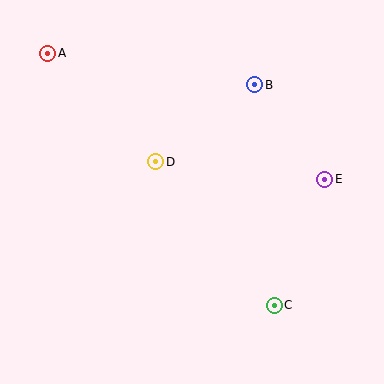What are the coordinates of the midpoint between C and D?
The midpoint between C and D is at (215, 233).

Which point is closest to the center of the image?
Point D at (156, 162) is closest to the center.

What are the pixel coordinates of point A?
Point A is at (48, 53).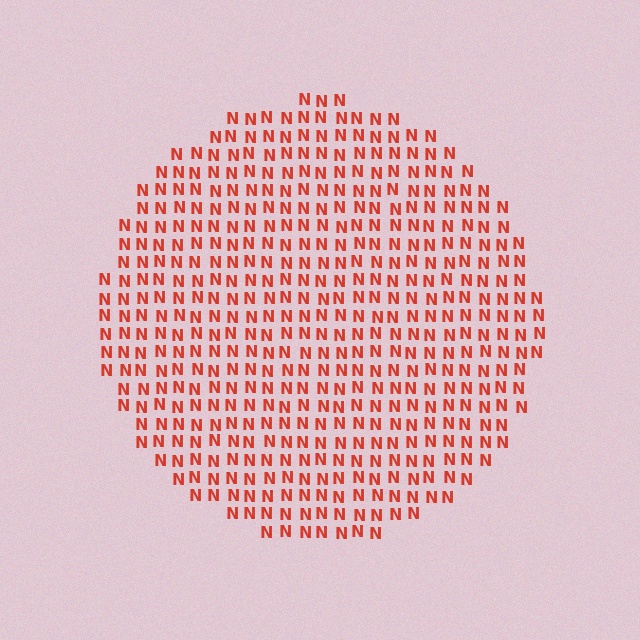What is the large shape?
The large shape is a circle.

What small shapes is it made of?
It is made of small letter N's.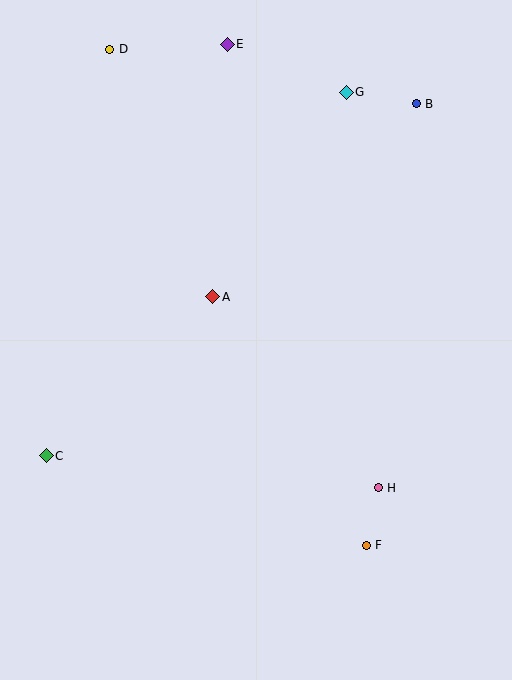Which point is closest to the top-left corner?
Point D is closest to the top-left corner.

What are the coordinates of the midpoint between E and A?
The midpoint between E and A is at (220, 171).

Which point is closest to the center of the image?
Point A at (213, 297) is closest to the center.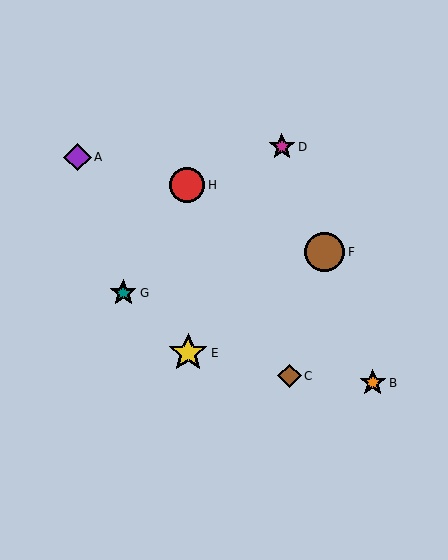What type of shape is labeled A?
Shape A is a purple diamond.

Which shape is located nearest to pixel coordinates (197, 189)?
The red circle (labeled H) at (187, 185) is nearest to that location.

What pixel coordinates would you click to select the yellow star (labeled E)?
Click at (188, 353) to select the yellow star E.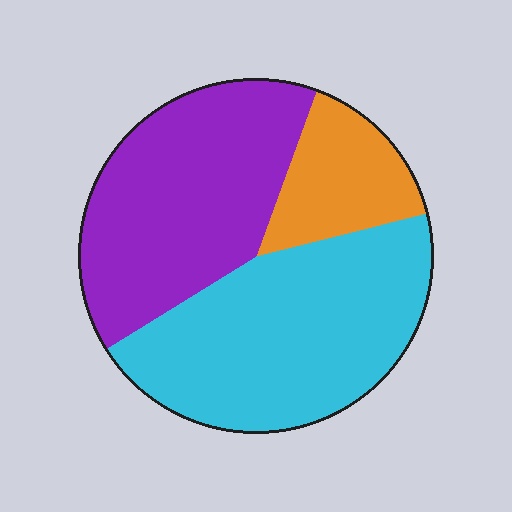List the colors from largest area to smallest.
From largest to smallest: cyan, purple, orange.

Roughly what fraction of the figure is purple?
Purple takes up about two fifths (2/5) of the figure.